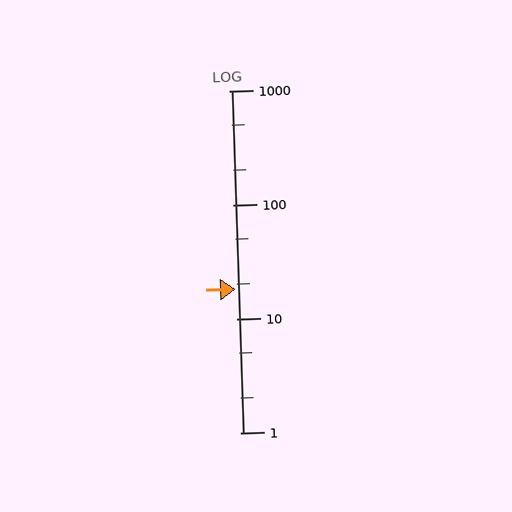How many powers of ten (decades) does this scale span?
The scale spans 3 decades, from 1 to 1000.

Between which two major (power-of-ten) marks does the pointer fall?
The pointer is between 10 and 100.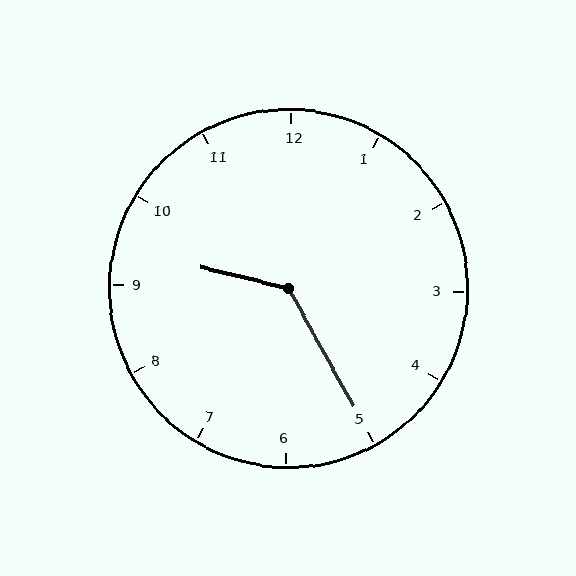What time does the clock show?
9:25.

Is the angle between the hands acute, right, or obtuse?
It is obtuse.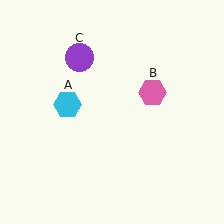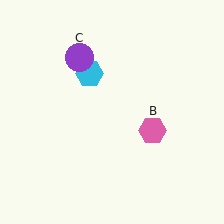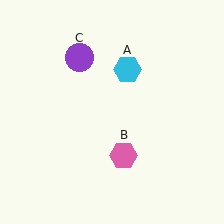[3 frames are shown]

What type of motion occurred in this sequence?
The cyan hexagon (object A), pink hexagon (object B) rotated clockwise around the center of the scene.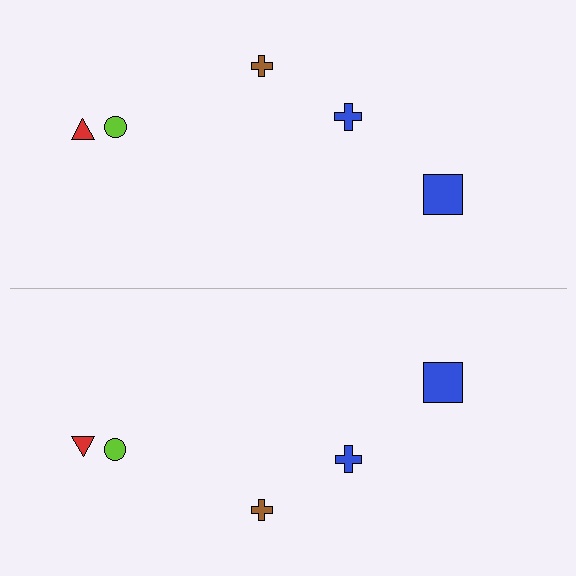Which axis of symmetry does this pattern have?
The pattern has a horizontal axis of symmetry running through the center of the image.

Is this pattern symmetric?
Yes, this pattern has bilateral (reflection) symmetry.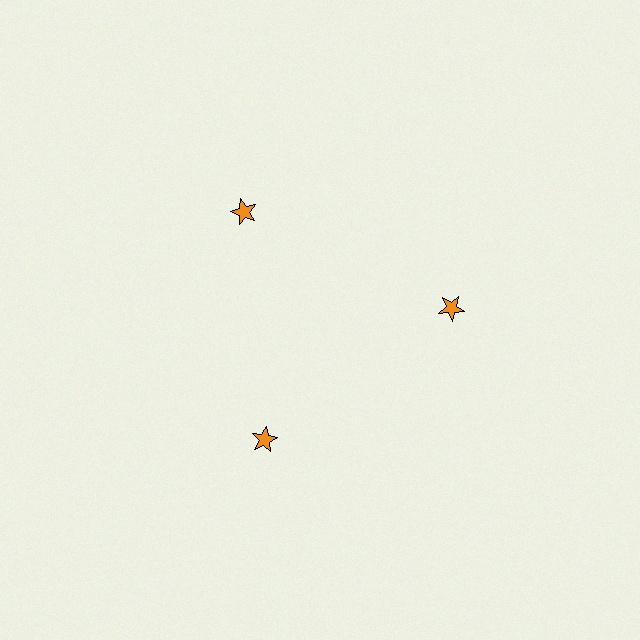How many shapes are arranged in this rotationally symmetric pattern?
There are 3 shapes, arranged in 3 groups of 1.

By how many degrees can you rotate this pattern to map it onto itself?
The pattern maps onto itself every 120 degrees of rotation.